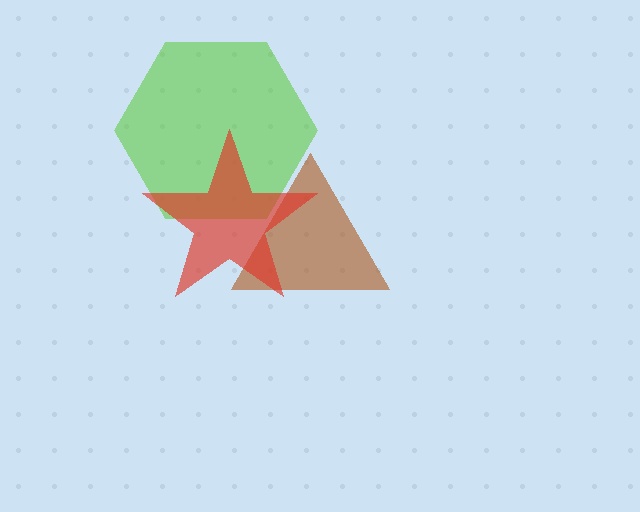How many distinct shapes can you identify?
There are 3 distinct shapes: a brown triangle, a lime hexagon, a red star.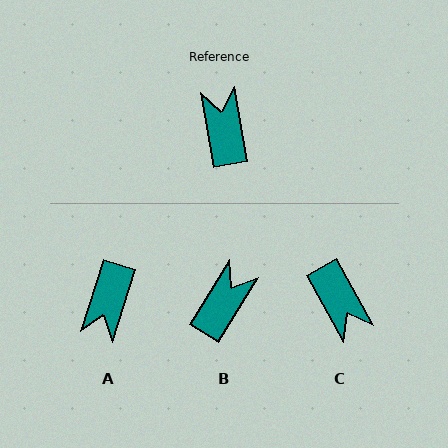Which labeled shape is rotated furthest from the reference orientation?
C, about 161 degrees away.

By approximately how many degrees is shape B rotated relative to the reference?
Approximately 42 degrees clockwise.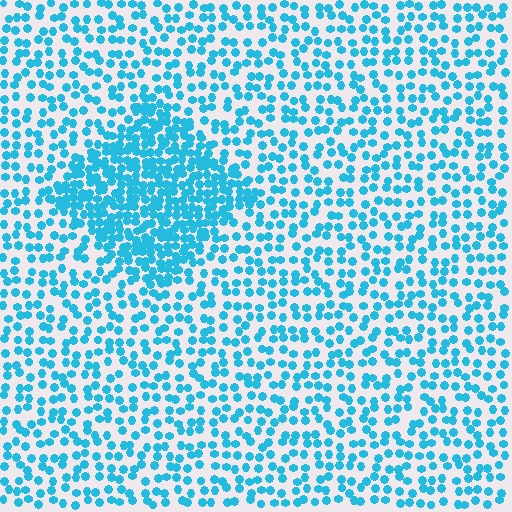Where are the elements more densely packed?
The elements are more densely packed inside the diamond boundary.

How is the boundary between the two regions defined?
The boundary is defined by a change in element density (approximately 2.2x ratio). All elements are the same color, size, and shape.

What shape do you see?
I see a diamond.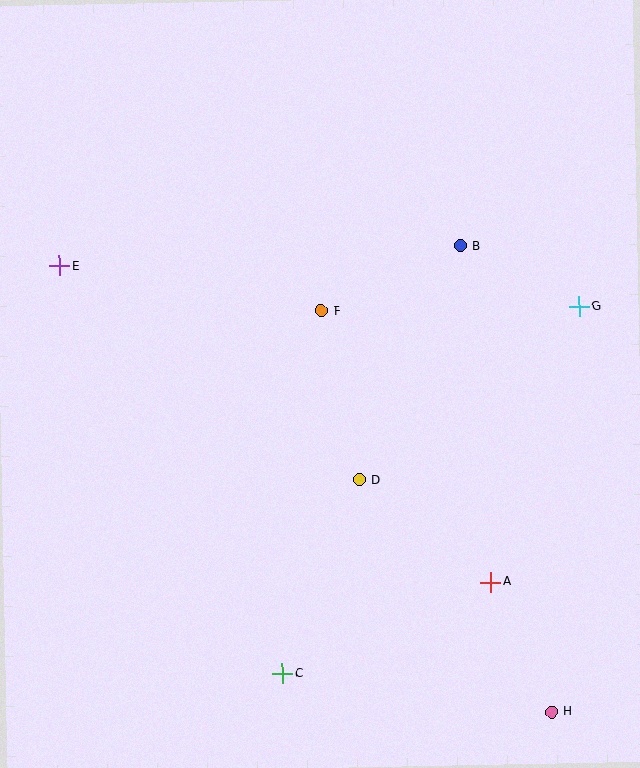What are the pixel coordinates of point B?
Point B is at (461, 246).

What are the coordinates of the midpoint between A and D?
The midpoint between A and D is at (425, 531).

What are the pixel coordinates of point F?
Point F is at (321, 311).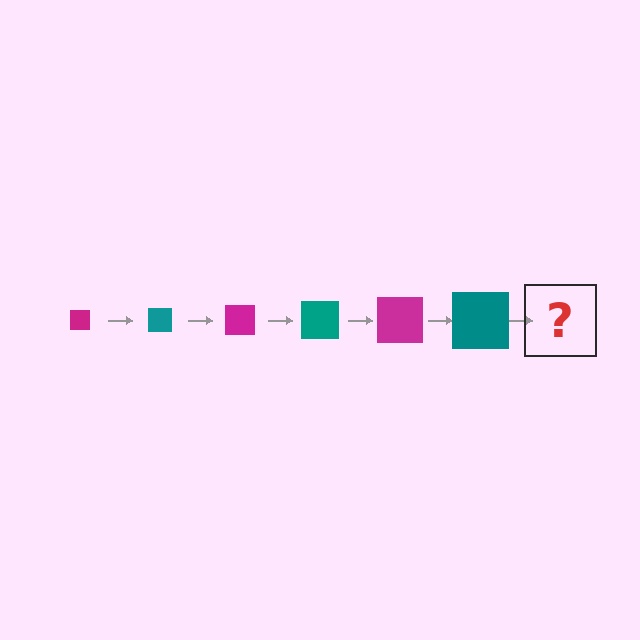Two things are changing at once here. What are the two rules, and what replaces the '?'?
The two rules are that the square grows larger each step and the color cycles through magenta and teal. The '?' should be a magenta square, larger than the previous one.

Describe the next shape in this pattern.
It should be a magenta square, larger than the previous one.